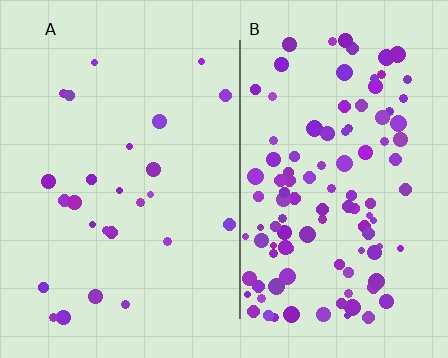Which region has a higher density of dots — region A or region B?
B (the right).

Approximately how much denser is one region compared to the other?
Approximately 4.3× — region B over region A.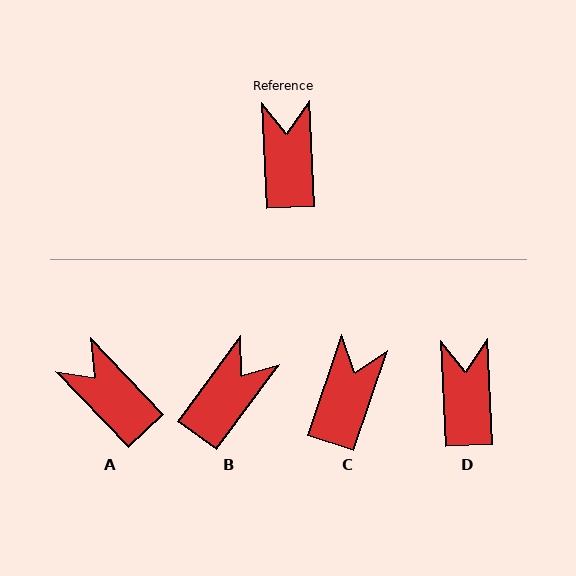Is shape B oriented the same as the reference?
No, it is off by about 39 degrees.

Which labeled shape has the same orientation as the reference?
D.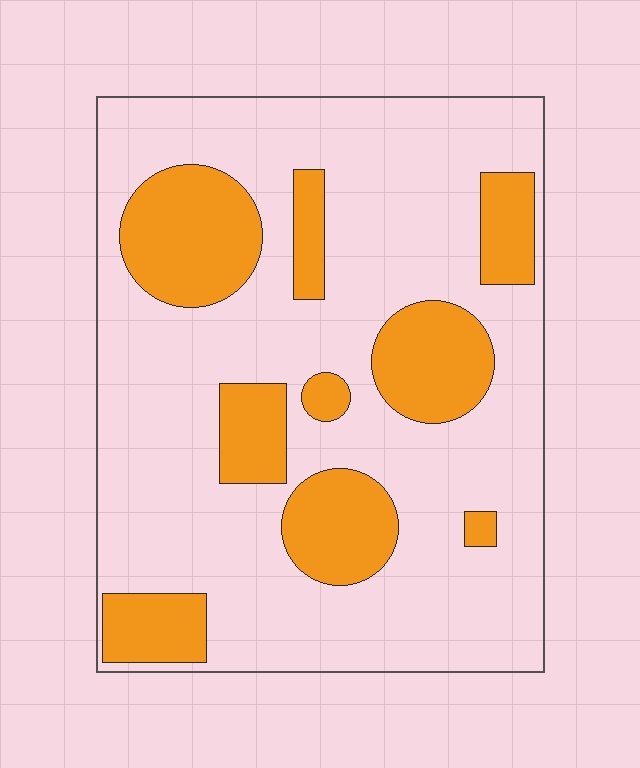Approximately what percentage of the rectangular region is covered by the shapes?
Approximately 25%.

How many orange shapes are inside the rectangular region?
9.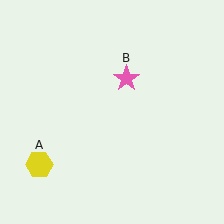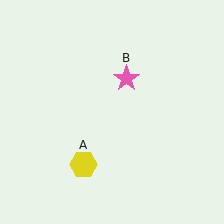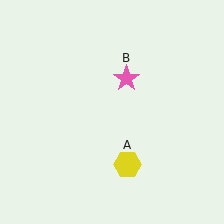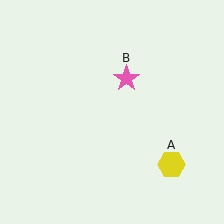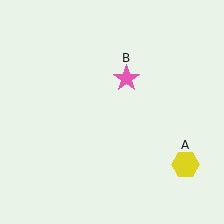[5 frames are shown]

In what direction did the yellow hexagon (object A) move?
The yellow hexagon (object A) moved right.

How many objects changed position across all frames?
1 object changed position: yellow hexagon (object A).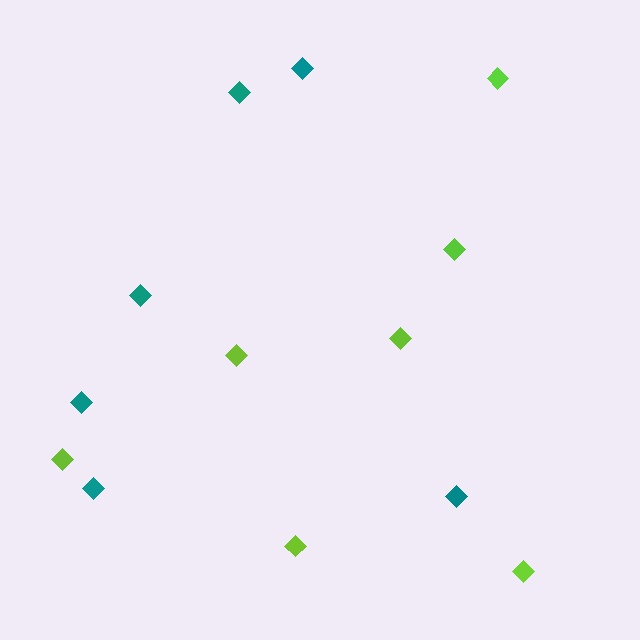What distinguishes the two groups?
There are 2 groups: one group of lime diamonds (7) and one group of teal diamonds (6).